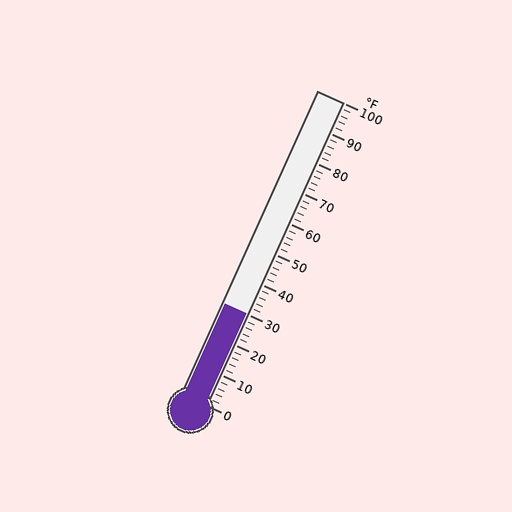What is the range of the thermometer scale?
The thermometer scale ranges from 0°F to 100°F.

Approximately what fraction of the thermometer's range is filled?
The thermometer is filled to approximately 30% of its range.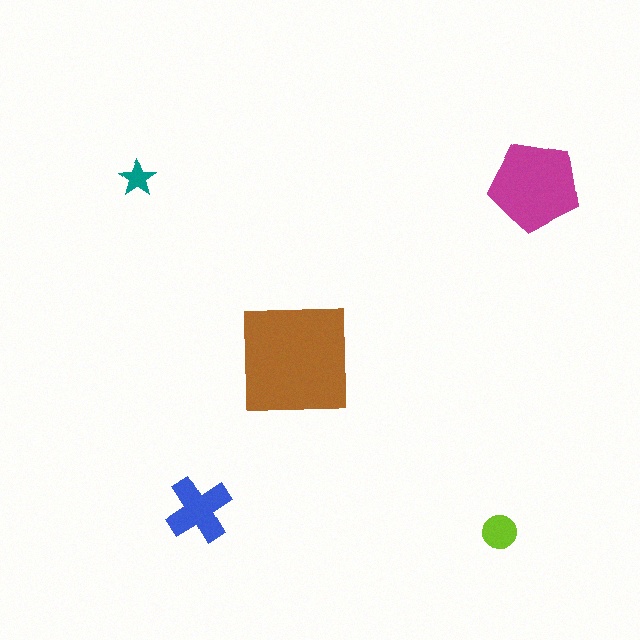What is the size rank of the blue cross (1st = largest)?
3rd.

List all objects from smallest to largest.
The teal star, the lime circle, the blue cross, the magenta pentagon, the brown square.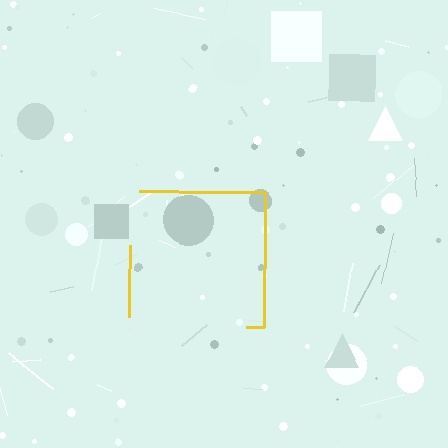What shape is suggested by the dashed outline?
The dashed outline suggests a square.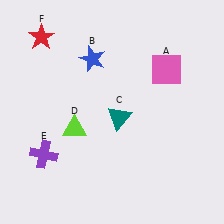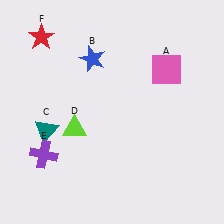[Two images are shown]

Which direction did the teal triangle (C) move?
The teal triangle (C) moved left.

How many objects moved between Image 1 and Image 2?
1 object moved between the two images.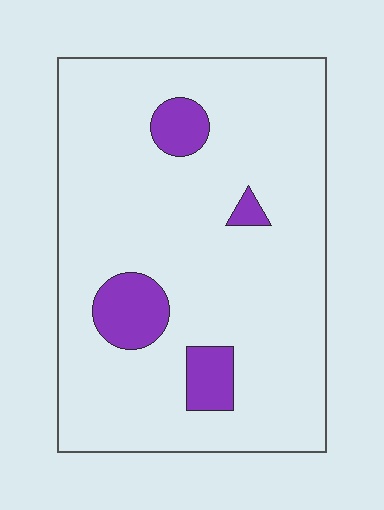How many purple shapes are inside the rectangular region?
4.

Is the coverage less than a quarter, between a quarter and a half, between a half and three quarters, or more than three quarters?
Less than a quarter.